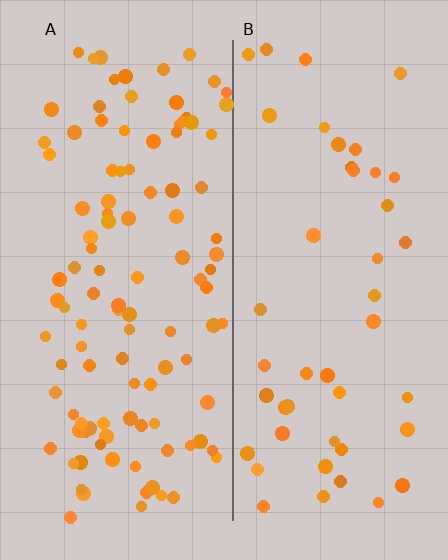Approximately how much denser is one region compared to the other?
Approximately 2.4× — region A over region B.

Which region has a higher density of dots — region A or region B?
A (the left).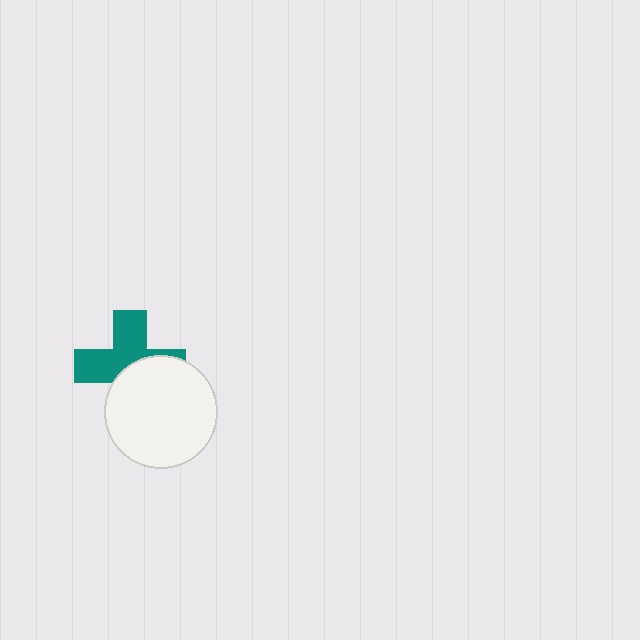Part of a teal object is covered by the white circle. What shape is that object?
It is a cross.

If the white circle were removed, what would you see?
You would see the complete teal cross.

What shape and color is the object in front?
The object in front is a white circle.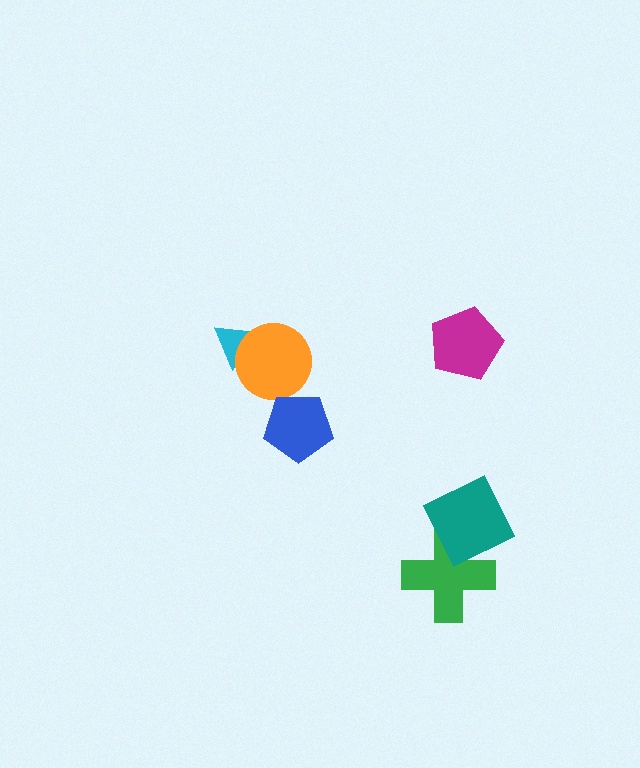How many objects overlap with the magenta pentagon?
0 objects overlap with the magenta pentagon.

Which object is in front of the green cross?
The teal diamond is in front of the green cross.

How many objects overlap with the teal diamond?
1 object overlaps with the teal diamond.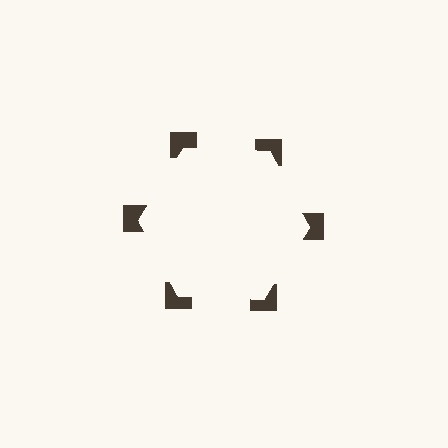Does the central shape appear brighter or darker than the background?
It typically appears slightly brighter than the background, even though no actual brightness change is drawn.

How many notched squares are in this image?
There are 6 — one at each vertex of the illusory hexagon.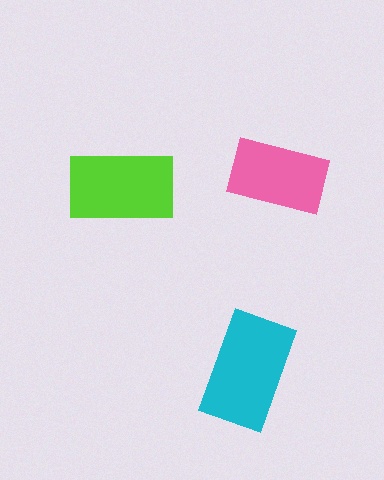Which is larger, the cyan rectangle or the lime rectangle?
The cyan one.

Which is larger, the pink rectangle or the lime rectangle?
The lime one.